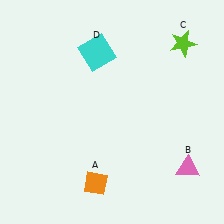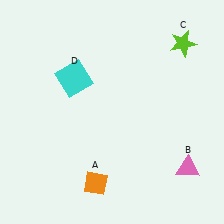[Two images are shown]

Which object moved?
The cyan square (D) moved down.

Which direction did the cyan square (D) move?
The cyan square (D) moved down.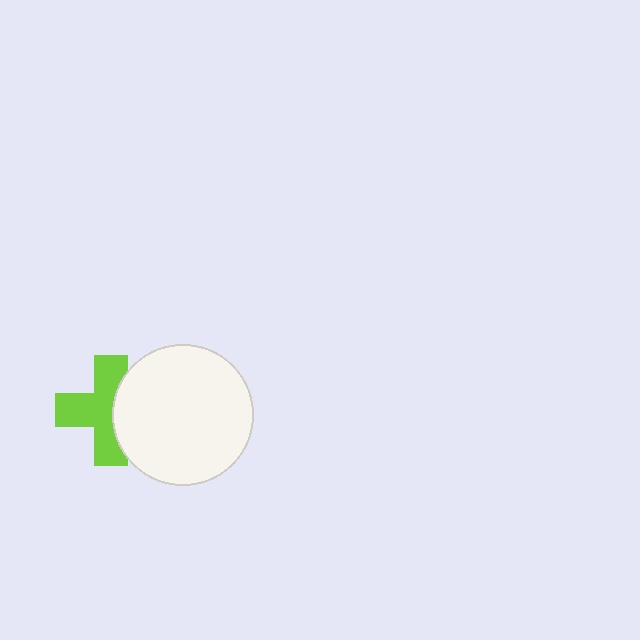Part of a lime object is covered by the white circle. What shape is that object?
It is a cross.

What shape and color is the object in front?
The object in front is a white circle.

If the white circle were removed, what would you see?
You would see the complete lime cross.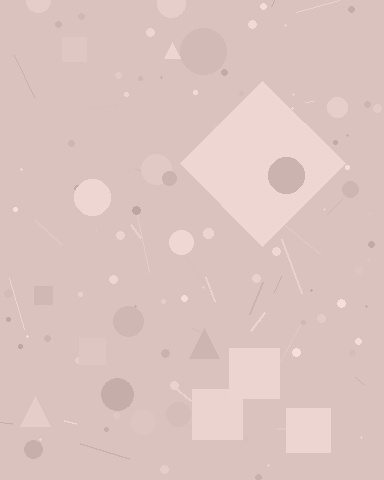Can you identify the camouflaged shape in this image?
The camouflaged shape is a diamond.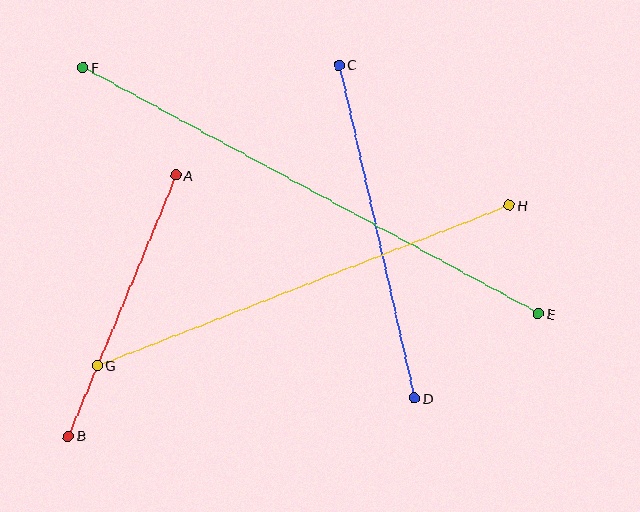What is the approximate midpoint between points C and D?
The midpoint is at approximately (377, 231) pixels.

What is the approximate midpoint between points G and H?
The midpoint is at approximately (303, 285) pixels.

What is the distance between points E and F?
The distance is approximately 518 pixels.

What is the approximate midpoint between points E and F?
The midpoint is at approximately (311, 190) pixels.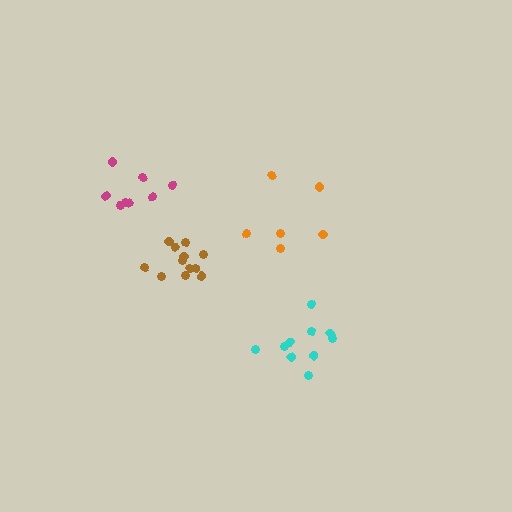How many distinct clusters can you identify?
There are 4 distinct clusters.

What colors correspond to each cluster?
The clusters are colored: cyan, orange, magenta, brown.